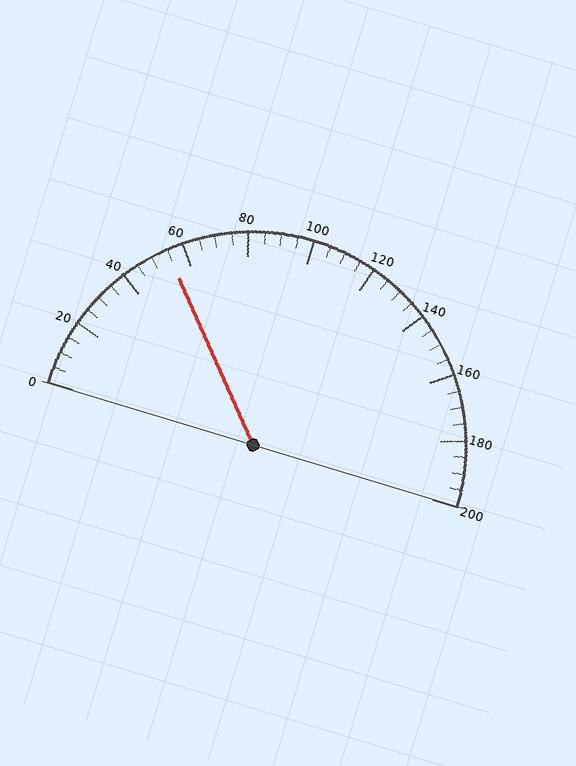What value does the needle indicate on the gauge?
The needle indicates approximately 55.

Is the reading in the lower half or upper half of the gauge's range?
The reading is in the lower half of the range (0 to 200).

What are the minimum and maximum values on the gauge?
The gauge ranges from 0 to 200.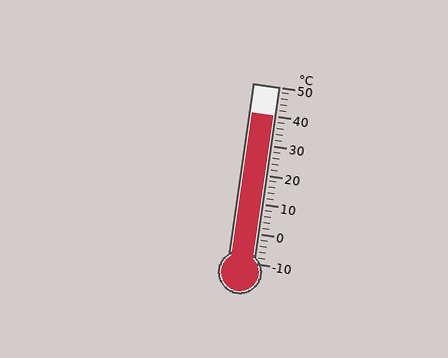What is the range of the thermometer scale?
The thermometer scale ranges from -10°C to 50°C.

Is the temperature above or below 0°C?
The temperature is above 0°C.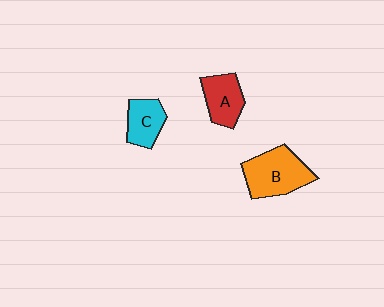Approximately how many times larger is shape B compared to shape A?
Approximately 1.5 times.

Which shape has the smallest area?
Shape C (cyan).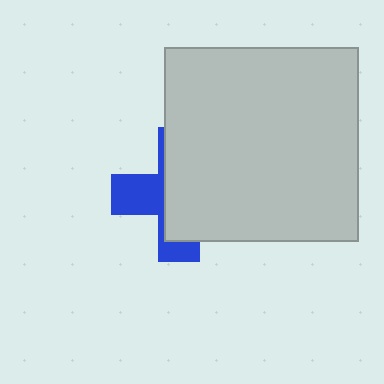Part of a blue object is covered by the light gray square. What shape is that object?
It is a cross.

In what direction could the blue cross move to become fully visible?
The blue cross could move left. That would shift it out from behind the light gray square entirely.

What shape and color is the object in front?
The object in front is a light gray square.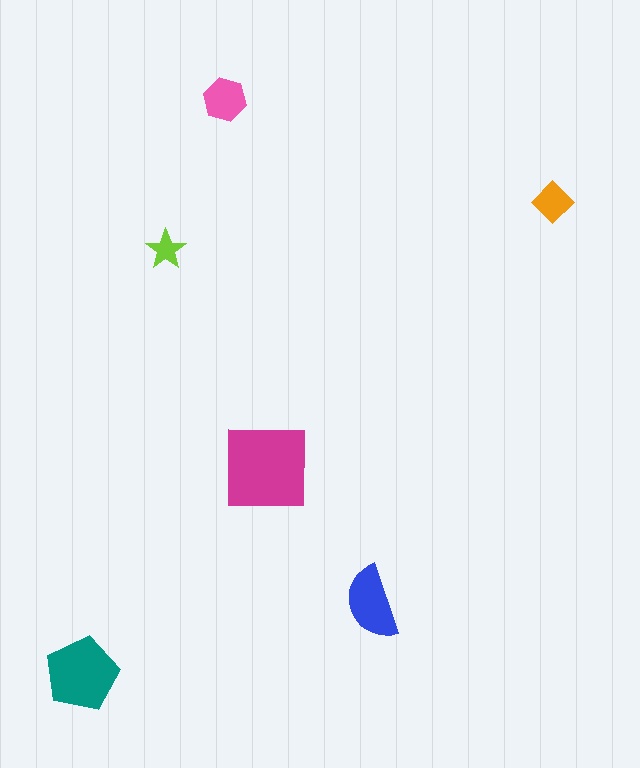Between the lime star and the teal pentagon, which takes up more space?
The teal pentagon.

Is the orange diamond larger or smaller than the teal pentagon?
Smaller.